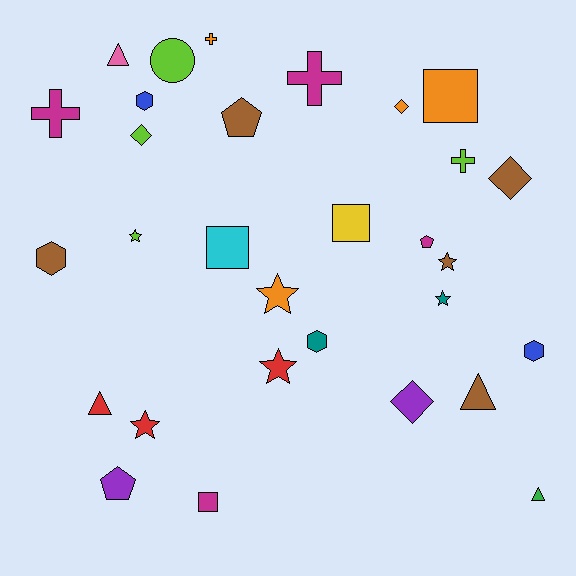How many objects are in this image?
There are 30 objects.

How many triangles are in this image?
There are 4 triangles.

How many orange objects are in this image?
There are 4 orange objects.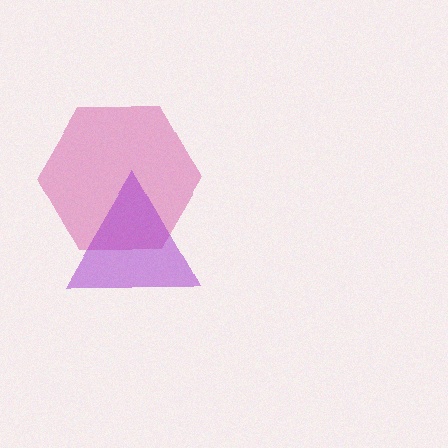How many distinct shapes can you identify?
There are 2 distinct shapes: a magenta hexagon, a purple triangle.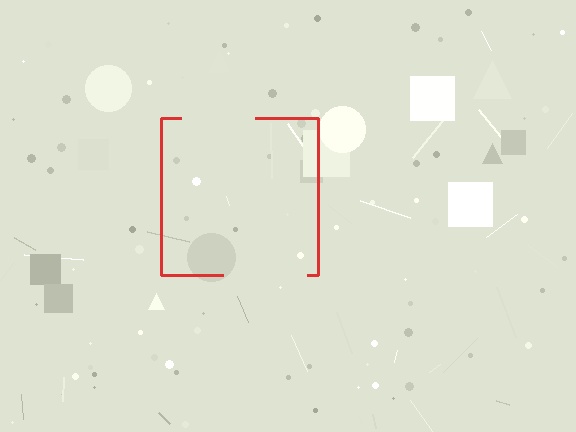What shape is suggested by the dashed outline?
The dashed outline suggests a square.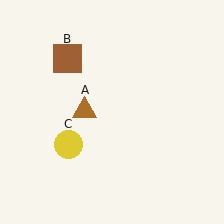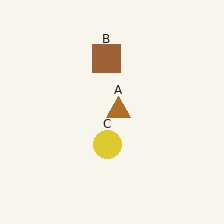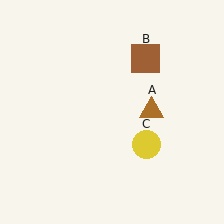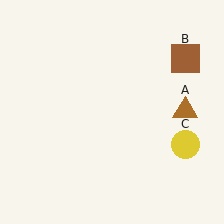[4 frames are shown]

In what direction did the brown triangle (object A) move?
The brown triangle (object A) moved right.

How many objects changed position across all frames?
3 objects changed position: brown triangle (object A), brown square (object B), yellow circle (object C).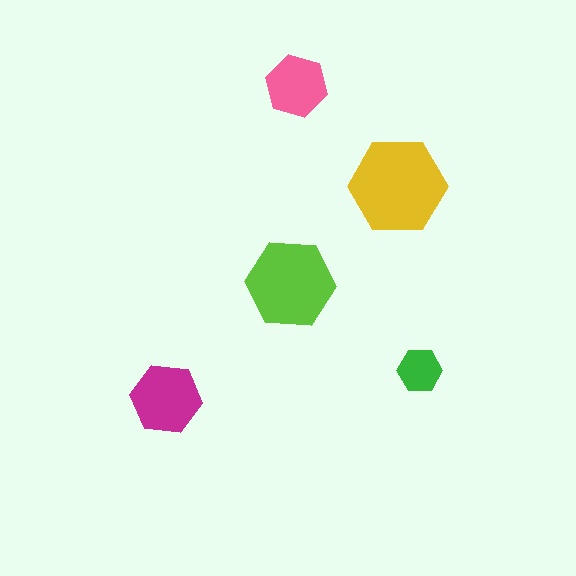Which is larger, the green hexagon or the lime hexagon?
The lime one.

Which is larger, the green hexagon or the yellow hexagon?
The yellow one.